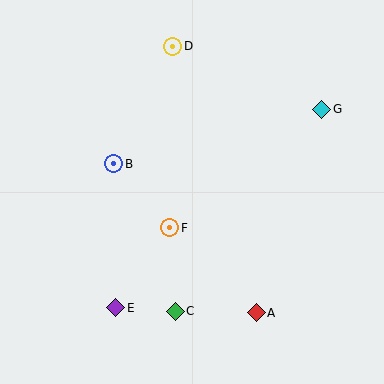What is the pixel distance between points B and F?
The distance between B and F is 85 pixels.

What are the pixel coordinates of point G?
Point G is at (322, 109).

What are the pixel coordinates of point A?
Point A is at (256, 313).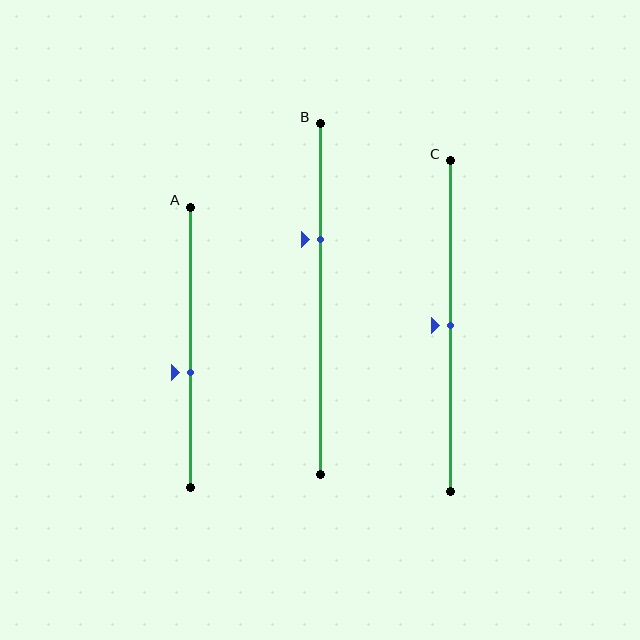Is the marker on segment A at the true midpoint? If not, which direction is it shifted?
No, the marker on segment A is shifted downward by about 9% of the segment length.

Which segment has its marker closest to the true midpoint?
Segment C has its marker closest to the true midpoint.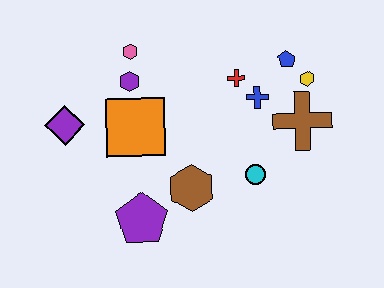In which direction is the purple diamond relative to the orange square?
The purple diamond is to the left of the orange square.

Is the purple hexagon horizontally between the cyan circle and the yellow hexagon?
No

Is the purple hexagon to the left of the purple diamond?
No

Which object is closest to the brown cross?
The yellow hexagon is closest to the brown cross.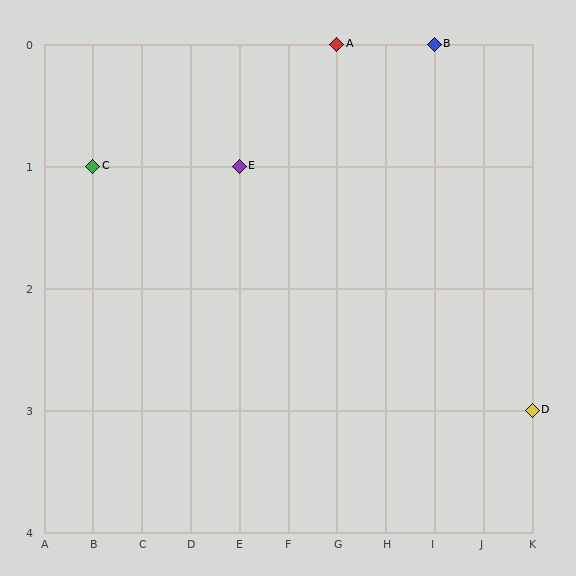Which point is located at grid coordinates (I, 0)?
Point B is at (I, 0).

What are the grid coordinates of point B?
Point B is at grid coordinates (I, 0).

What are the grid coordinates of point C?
Point C is at grid coordinates (B, 1).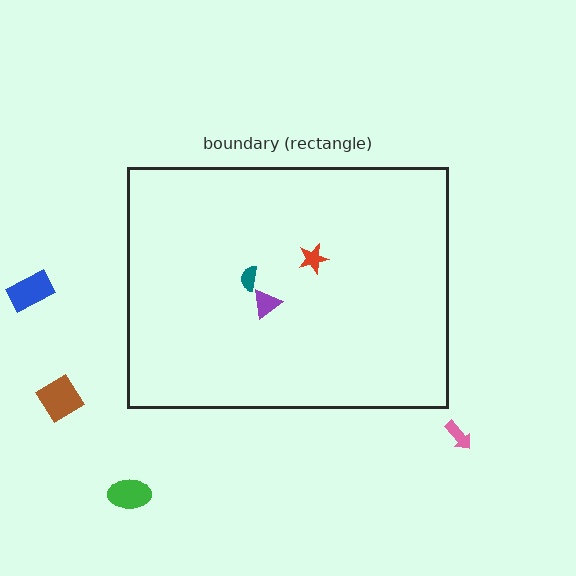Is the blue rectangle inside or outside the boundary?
Outside.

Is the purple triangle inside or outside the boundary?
Inside.